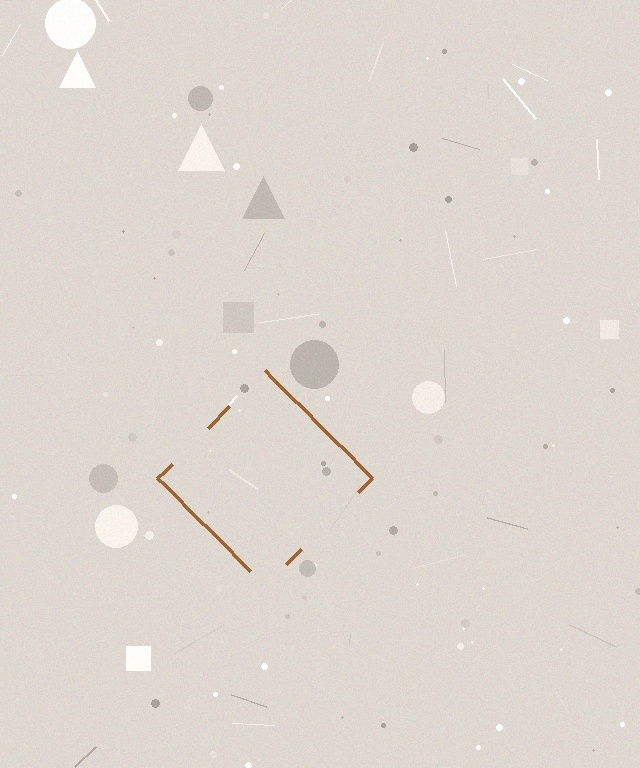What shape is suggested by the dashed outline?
The dashed outline suggests a diamond.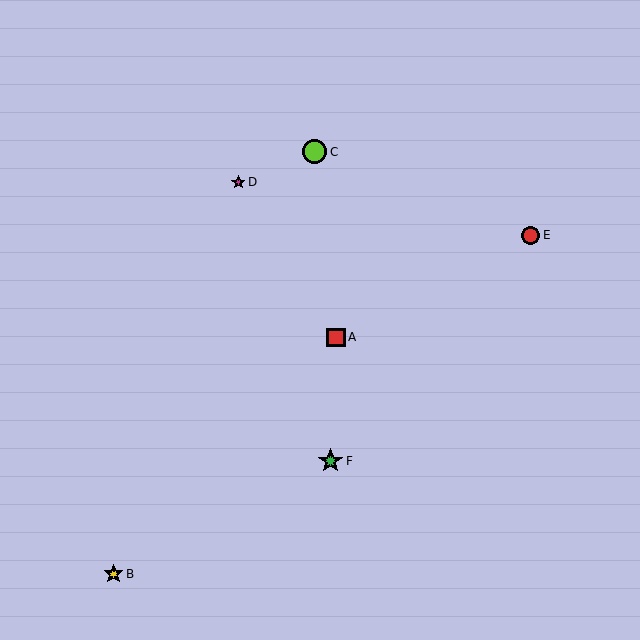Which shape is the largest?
The lime circle (labeled C) is the largest.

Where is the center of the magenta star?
The center of the magenta star is at (238, 182).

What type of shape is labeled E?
Shape E is a red circle.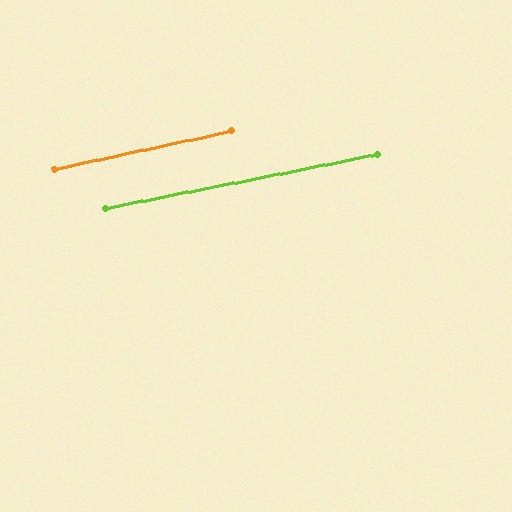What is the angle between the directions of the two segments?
Approximately 1 degree.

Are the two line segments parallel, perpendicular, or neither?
Parallel — their directions differ by only 1.1°.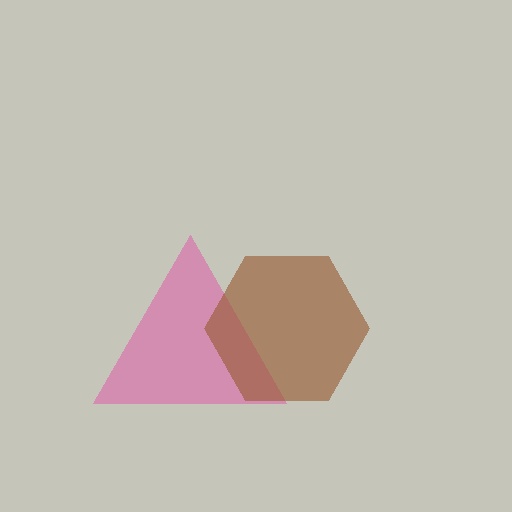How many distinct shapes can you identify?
There are 2 distinct shapes: a pink triangle, a brown hexagon.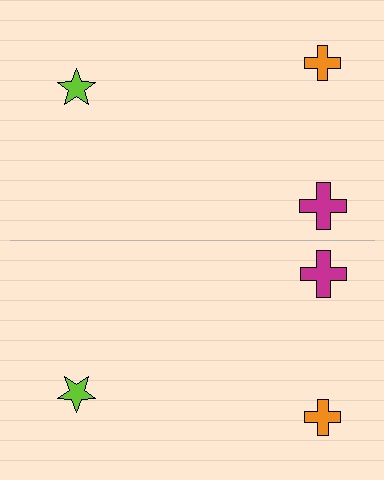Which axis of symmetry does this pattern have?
The pattern has a horizontal axis of symmetry running through the center of the image.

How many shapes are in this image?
There are 6 shapes in this image.